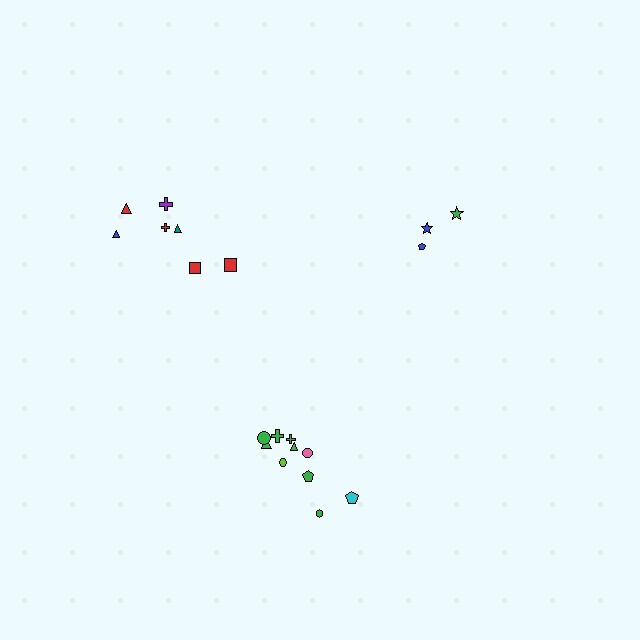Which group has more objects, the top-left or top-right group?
The top-left group.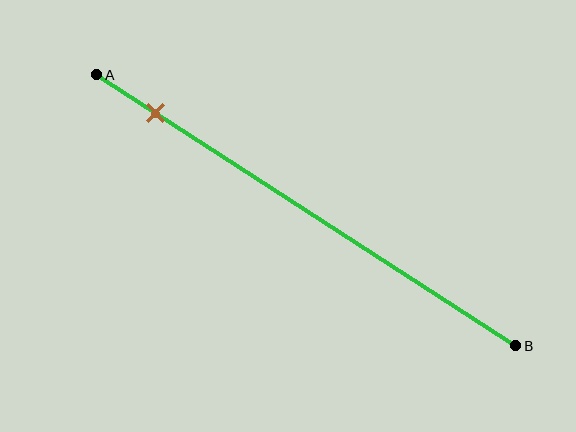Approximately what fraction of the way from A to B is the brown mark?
The brown mark is approximately 15% of the way from A to B.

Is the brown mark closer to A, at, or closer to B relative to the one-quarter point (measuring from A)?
The brown mark is closer to point A than the one-quarter point of segment AB.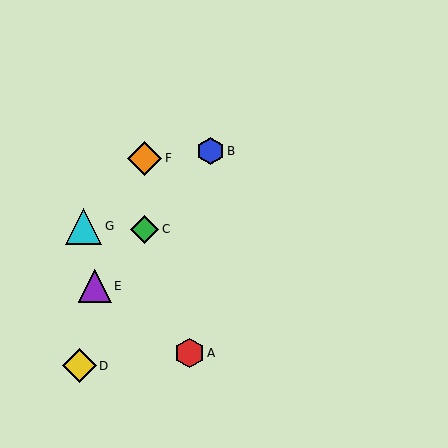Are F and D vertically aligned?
No, F is at x≈145 and D is at x≈79.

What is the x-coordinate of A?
Object A is at x≈189.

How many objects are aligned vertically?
2 objects (C, F) are aligned vertically.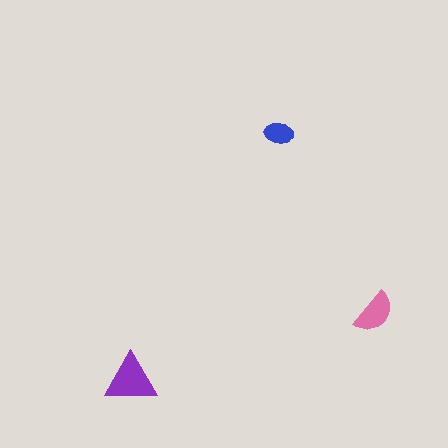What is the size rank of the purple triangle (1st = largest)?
1st.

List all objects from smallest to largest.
The blue ellipse, the pink semicircle, the purple triangle.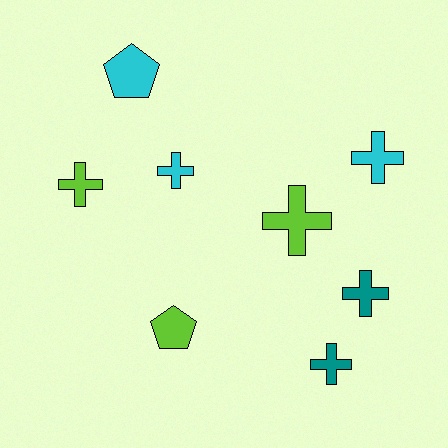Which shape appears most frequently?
Cross, with 6 objects.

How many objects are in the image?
There are 8 objects.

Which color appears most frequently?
Lime, with 3 objects.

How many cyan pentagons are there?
There is 1 cyan pentagon.